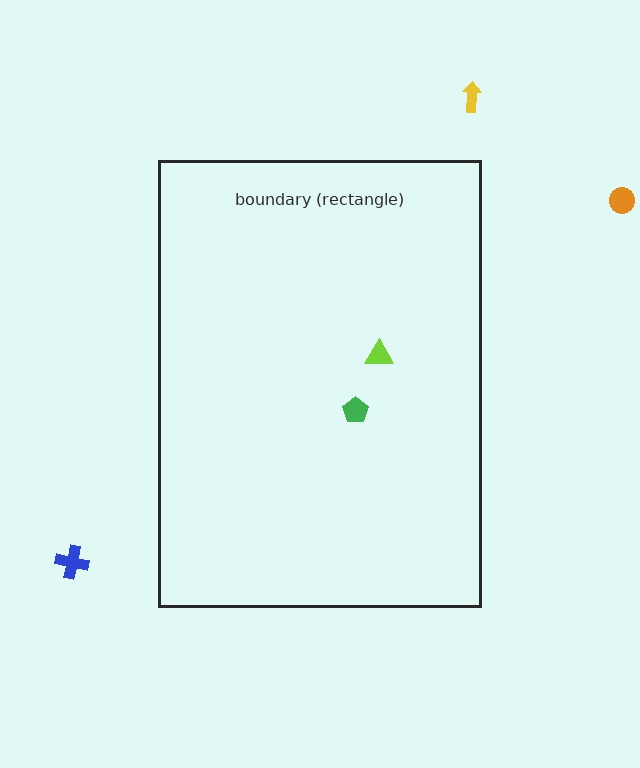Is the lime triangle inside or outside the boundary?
Inside.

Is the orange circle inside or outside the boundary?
Outside.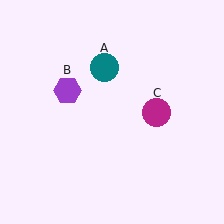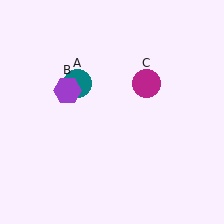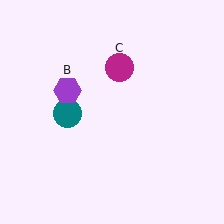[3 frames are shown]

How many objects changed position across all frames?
2 objects changed position: teal circle (object A), magenta circle (object C).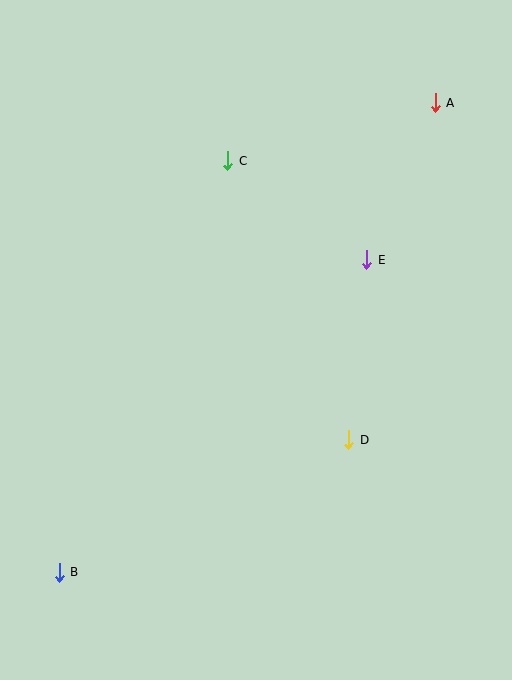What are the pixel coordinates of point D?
Point D is at (349, 440).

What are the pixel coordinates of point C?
Point C is at (227, 161).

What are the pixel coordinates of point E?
Point E is at (366, 260).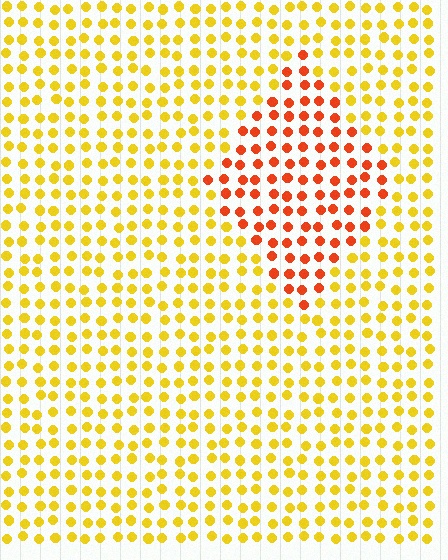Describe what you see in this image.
The image is filled with small yellow elements in a uniform arrangement. A diamond-shaped region is visible where the elements are tinted to a slightly different hue, forming a subtle color boundary.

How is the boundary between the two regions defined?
The boundary is defined purely by a slight shift in hue (about 41 degrees). Spacing, size, and orientation are identical on both sides.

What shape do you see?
I see a diamond.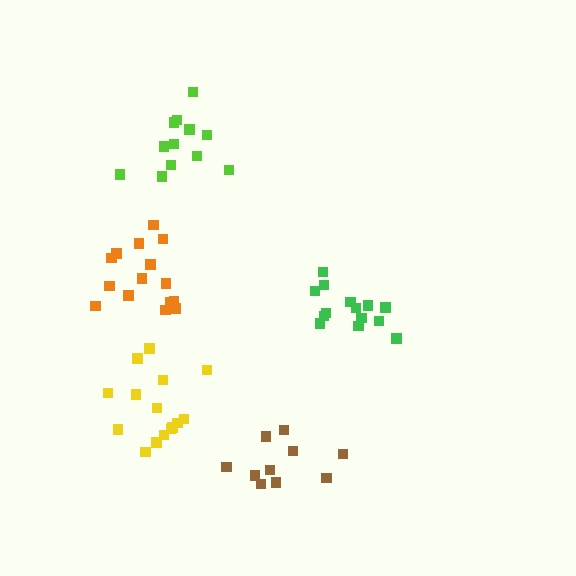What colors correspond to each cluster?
The clusters are colored: green, brown, orange, yellow, lime.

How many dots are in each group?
Group 1: 14 dots, Group 2: 10 dots, Group 3: 15 dots, Group 4: 15 dots, Group 5: 12 dots (66 total).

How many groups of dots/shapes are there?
There are 5 groups.